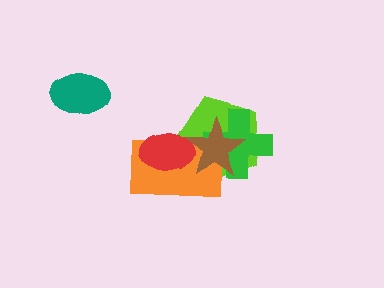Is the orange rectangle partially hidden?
Yes, it is partially covered by another shape.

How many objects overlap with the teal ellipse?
0 objects overlap with the teal ellipse.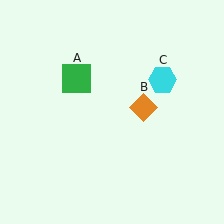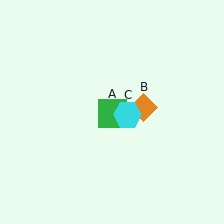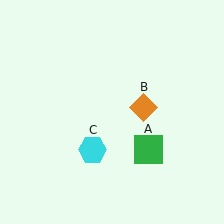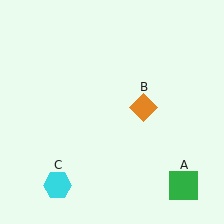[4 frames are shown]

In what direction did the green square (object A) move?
The green square (object A) moved down and to the right.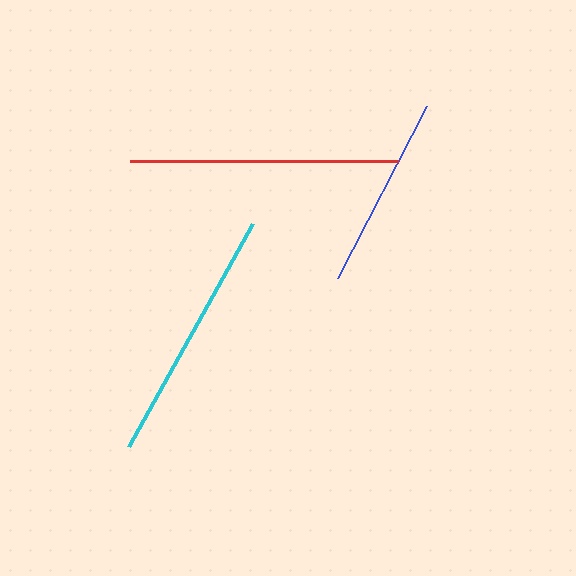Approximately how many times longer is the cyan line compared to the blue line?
The cyan line is approximately 1.3 times the length of the blue line.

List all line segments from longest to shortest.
From longest to shortest: red, cyan, blue.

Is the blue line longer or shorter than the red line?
The red line is longer than the blue line.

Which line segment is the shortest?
The blue line is the shortest at approximately 193 pixels.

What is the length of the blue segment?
The blue segment is approximately 193 pixels long.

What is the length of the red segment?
The red segment is approximately 268 pixels long.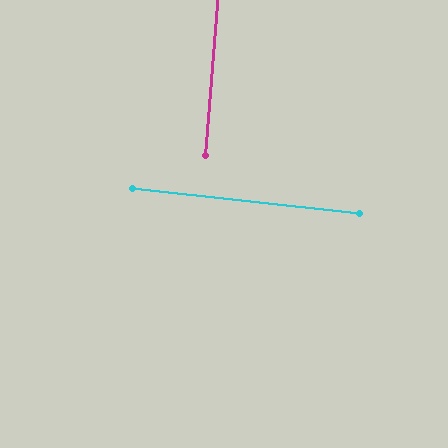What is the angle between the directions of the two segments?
Approximately 88 degrees.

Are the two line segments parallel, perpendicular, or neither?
Perpendicular — they meet at approximately 88°.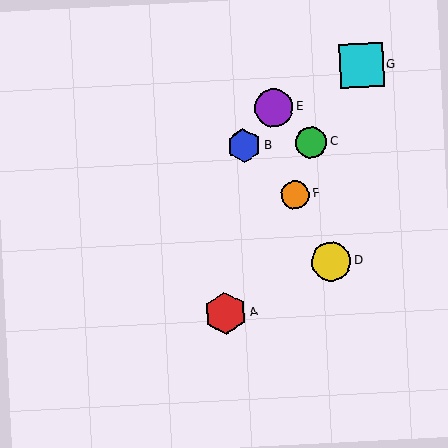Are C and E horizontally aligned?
No, C is at y≈142 and E is at y≈108.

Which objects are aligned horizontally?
Objects B, C are aligned horizontally.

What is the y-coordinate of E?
Object E is at y≈108.